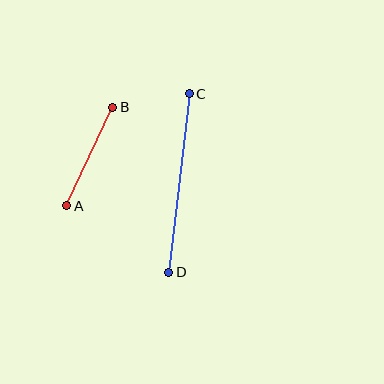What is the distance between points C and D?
The distance is approximately 180 pixels.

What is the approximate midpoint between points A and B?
The midpoint is at approximately (90, 156) pixels.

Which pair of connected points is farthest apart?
Points C and D are farthest apart.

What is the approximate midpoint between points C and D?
The midpoint is at approximately (179, 183) pixels.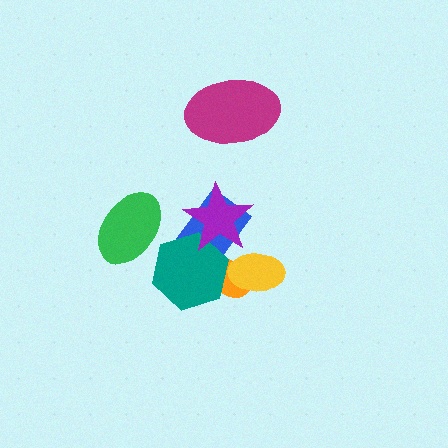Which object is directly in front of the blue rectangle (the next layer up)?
The teal hexagon is directly in front of the blue rectangle.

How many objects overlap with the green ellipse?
0 objects overlap with the green ellipse.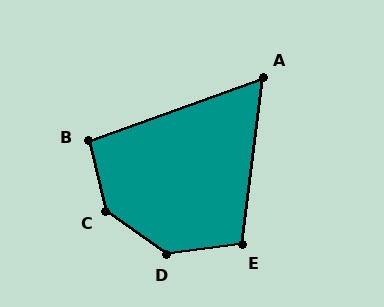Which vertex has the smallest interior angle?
A, at approximately 63 degrees.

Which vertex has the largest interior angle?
C, at approximately 139 degrees.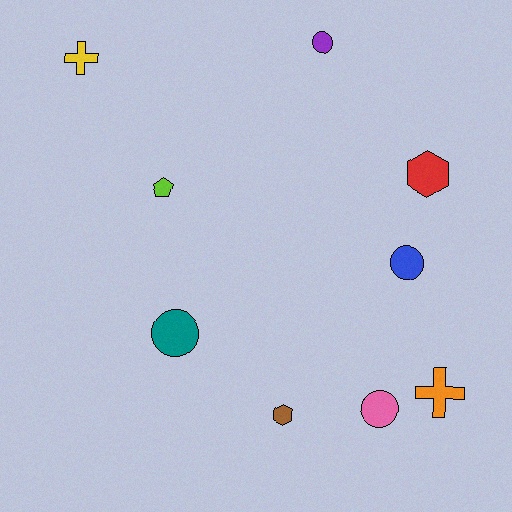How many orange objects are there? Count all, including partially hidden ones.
There is 1 orange object.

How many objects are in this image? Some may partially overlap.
There are 9 objects.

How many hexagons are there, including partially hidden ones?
There are 2 hexagons.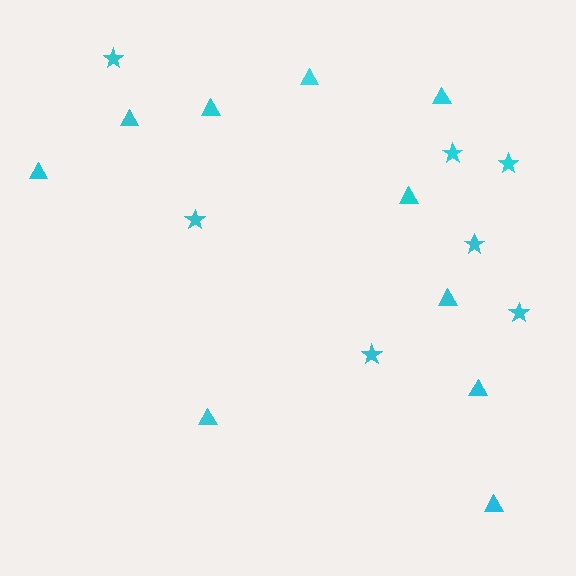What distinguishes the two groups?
There are 2 groups: one group of stars (7) and one group of triangles (10).